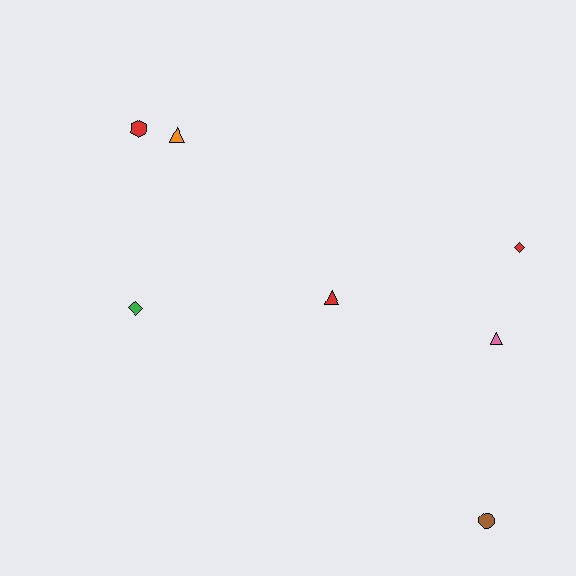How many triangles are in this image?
There are 3 triangles.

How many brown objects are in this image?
There is 1 brown object.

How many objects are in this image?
There are 7 objects.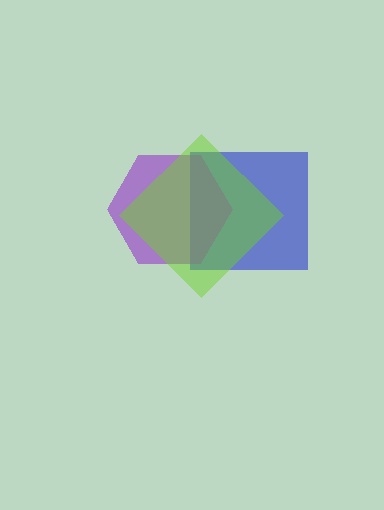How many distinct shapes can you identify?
There are 3 distinct shapes: a blue square, a purple hexagon, a lime diamond.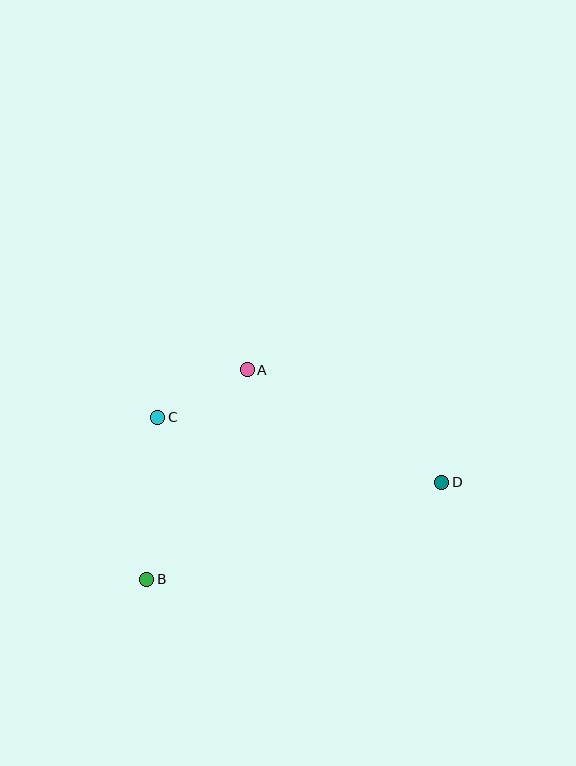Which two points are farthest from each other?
Points B and D are farthest from each other.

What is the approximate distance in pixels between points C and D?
The distance between C and D is approximately 291 pixels.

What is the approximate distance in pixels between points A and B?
The distance between A and B is approximately 232 pixels.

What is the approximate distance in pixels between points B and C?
The distance between B and C is approximately 163 pixels.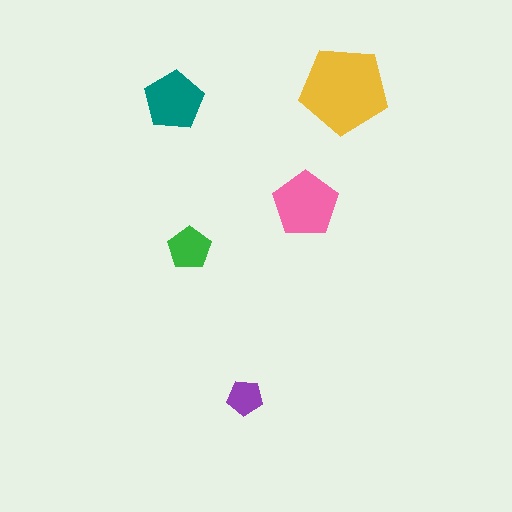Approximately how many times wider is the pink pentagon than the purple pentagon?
About 2 times wider.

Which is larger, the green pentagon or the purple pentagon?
The green one.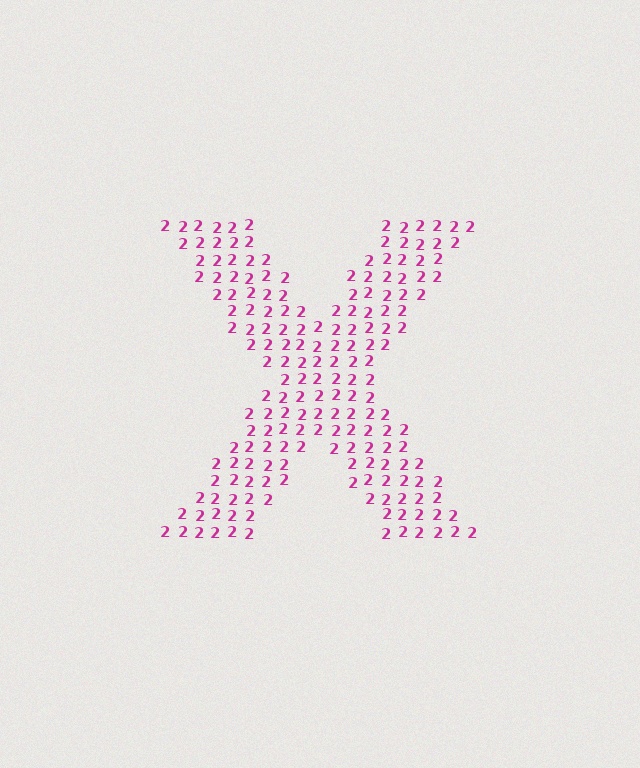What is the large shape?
The large shape is the letter X.